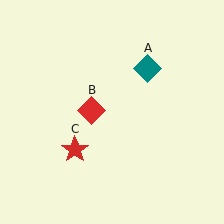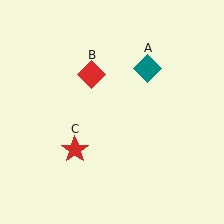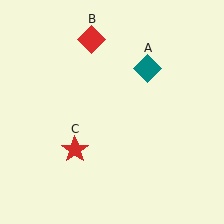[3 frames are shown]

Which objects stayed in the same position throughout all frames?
Teal diamond (object A) and red star (object C) remained stationary.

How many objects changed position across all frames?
1 object changed position: red diamond (object B).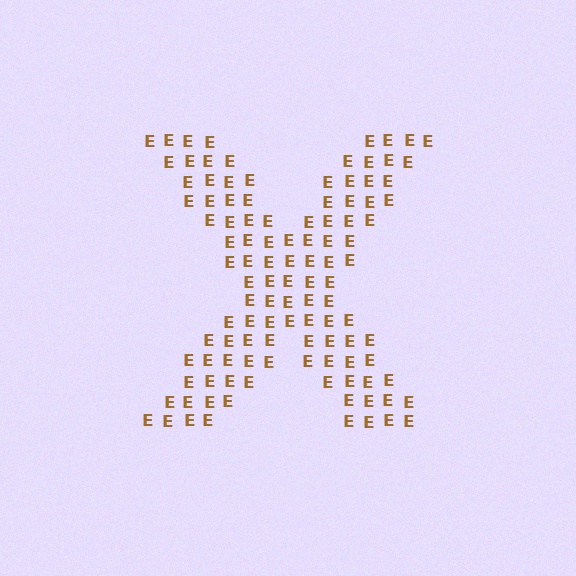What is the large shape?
The large shape is the letter X.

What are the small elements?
The small elements are letter E's.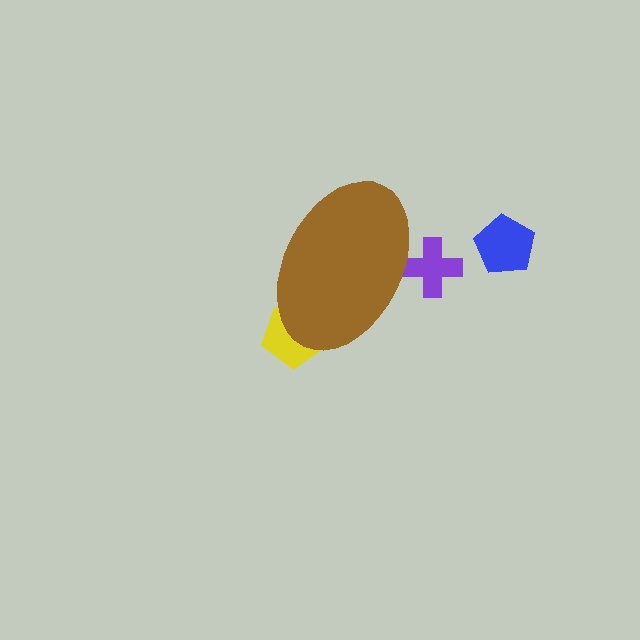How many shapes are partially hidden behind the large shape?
2 shapes are partially hidden.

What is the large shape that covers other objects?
A brown ellipse.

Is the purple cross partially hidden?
Yes, the purple cross is partially hidden behind the brown ellipse.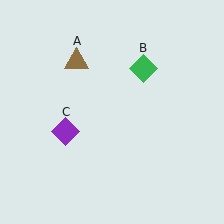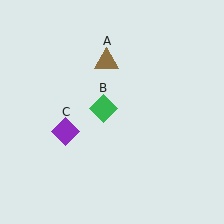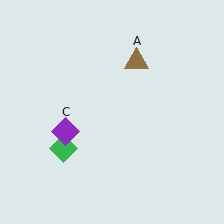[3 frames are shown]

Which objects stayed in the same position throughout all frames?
Purple diamond (object C) remained stationary.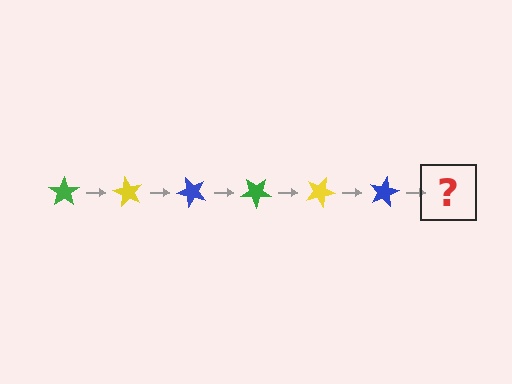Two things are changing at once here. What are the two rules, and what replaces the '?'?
The two rules are that it rotates 60 degrees each step and the color cycles through green, yellow, and blue. The '?' should be a green star, rotated 360 degrees from the start.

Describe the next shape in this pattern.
It should be a green star, rotated 360 degrees from the start.